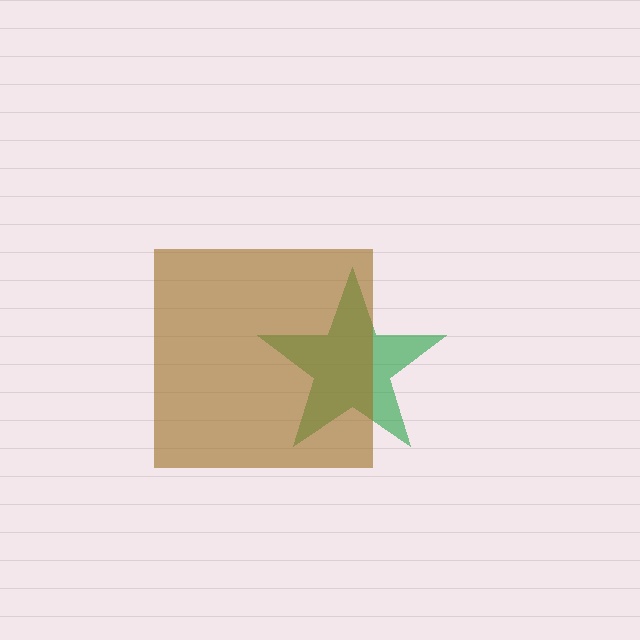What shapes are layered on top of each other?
The layered shapes are: a green star, a brown square.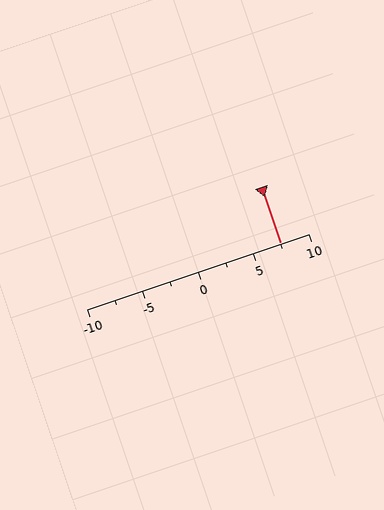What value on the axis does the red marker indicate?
The marker indicates approximately 7.5.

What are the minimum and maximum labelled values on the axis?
The axis runs from -10 to 10.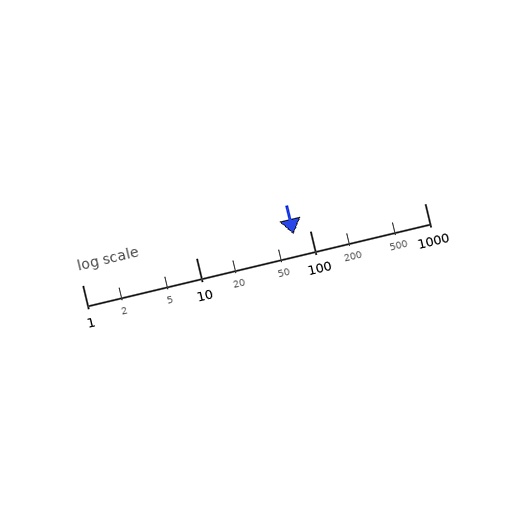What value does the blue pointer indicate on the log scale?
The pointer indicates approximately 71.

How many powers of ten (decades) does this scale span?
The scale spans 3 decades, from 1 to 1000.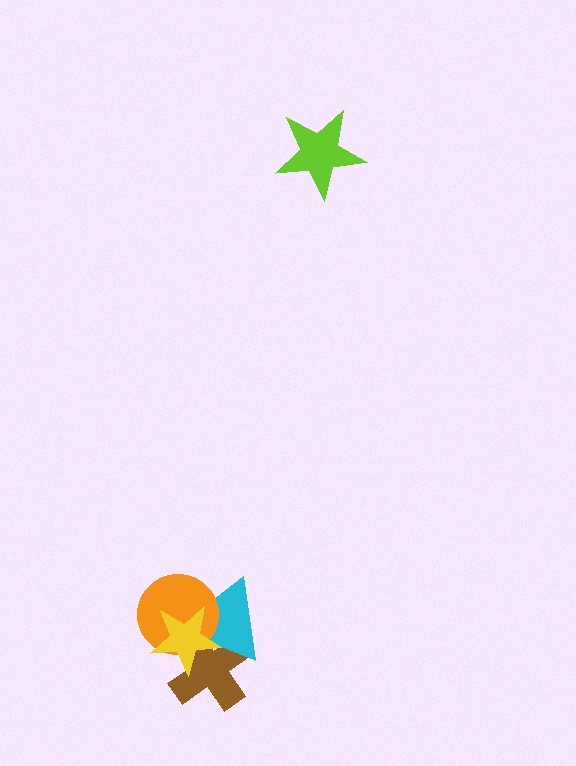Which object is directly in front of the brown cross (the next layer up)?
The cyan triangle is directly in front of the brown cross.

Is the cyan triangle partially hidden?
Yes, it is partially covered by another shape.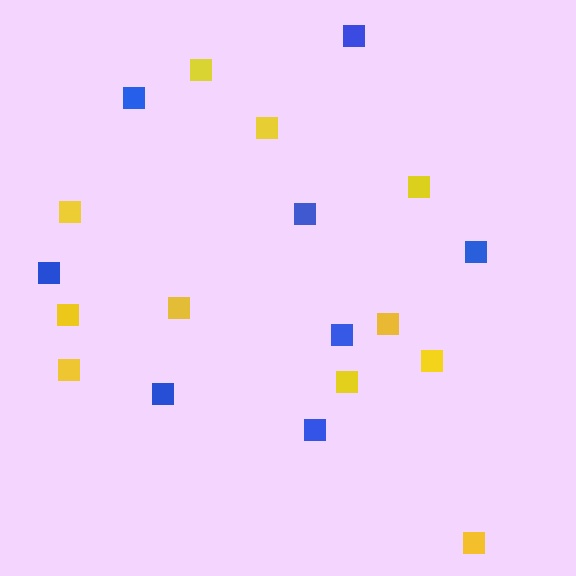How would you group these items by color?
There are 2 groups: one group of blue squares (8) and one group of yellow squares (11).